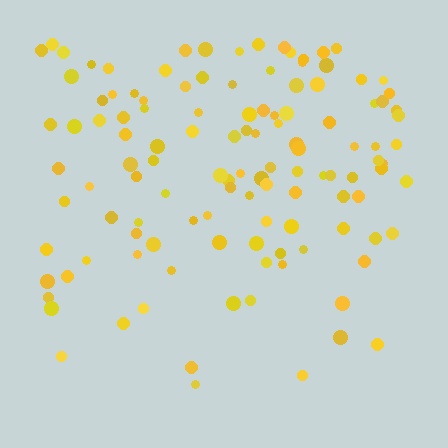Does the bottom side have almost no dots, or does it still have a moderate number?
Still a moderate number, just noticeably fewer than the top.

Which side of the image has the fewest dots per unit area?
The bottom.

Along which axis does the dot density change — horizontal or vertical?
Vertical.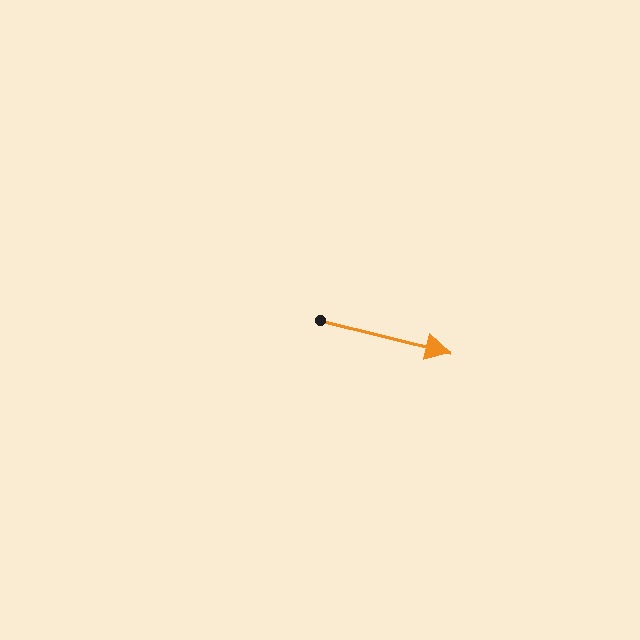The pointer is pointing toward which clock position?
Roughly 3 o'clock.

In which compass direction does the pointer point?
East.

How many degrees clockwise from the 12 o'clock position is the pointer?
Approximately 104 degrees.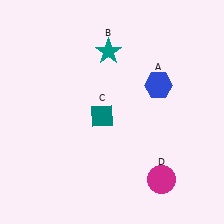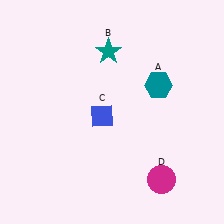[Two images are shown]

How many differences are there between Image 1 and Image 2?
There are 2 differences between the two images.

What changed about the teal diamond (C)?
In Image 1, C is teal. In Image 2, it changed to blue.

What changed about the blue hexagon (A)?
In Image 1, A is blue. In Image 2, it changed to teal.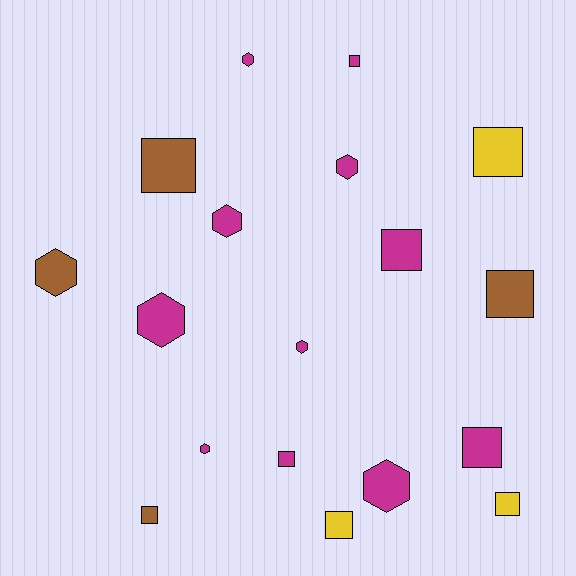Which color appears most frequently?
Magenta, with 11 objects.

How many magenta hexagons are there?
There are 7 magenta hexagons.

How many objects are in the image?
There are 18 objects.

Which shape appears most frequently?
Square, with 10 objects.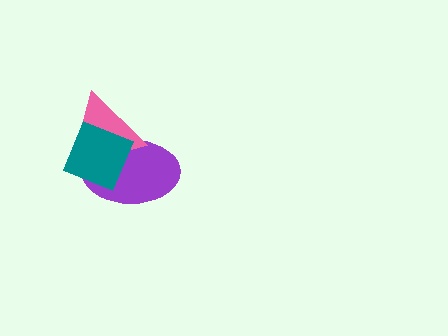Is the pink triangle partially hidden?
Yes, it is partially covered by another shape.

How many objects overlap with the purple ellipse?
2 objects overlap with the purple ellipse.